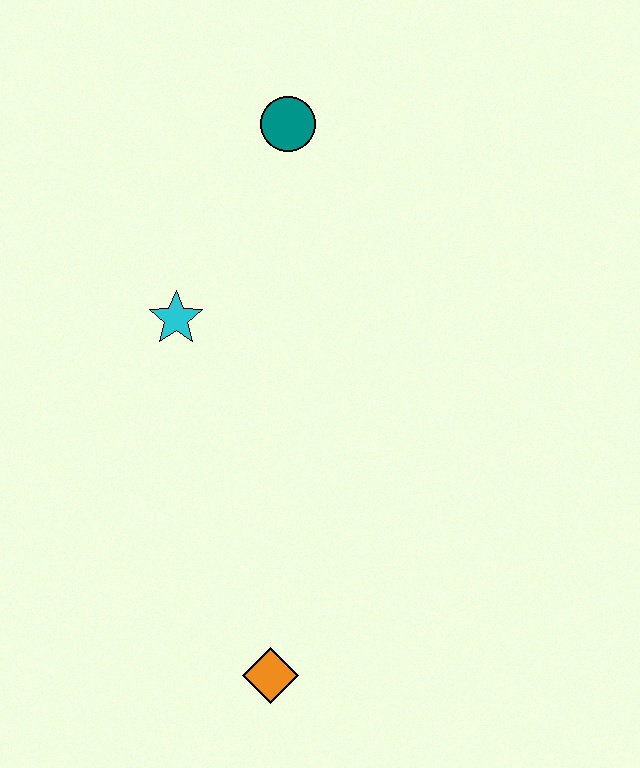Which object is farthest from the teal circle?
The orange diamond is farthest from the teal circle.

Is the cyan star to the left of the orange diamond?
Yes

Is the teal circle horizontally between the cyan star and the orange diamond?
No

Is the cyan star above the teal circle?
No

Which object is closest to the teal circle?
The cyan star is closest to the teal circle.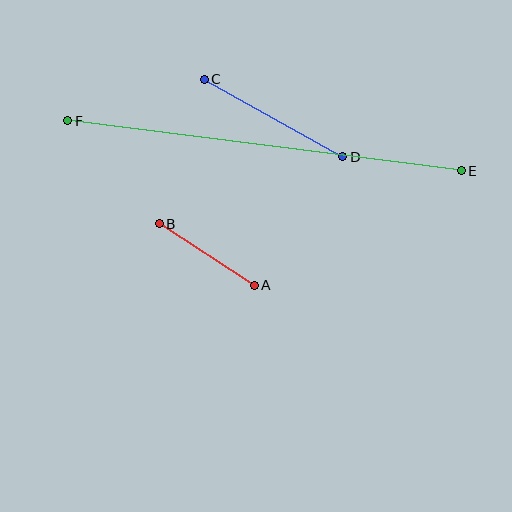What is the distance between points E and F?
The distance is approximately 397 pixels.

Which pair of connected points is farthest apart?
Points E and F are farthest apart.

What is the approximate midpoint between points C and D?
The midpoint is at approximately (273, 118) pixels.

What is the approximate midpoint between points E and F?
The midpoint is at approximately (264, 146) pixels.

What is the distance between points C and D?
The distance is approximately 159 pixels.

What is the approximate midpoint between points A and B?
The midpoint is at approximately (207, 255) pixels.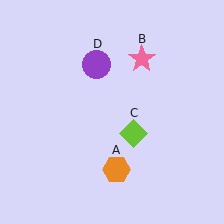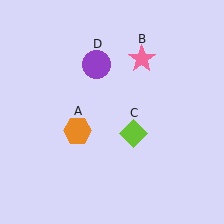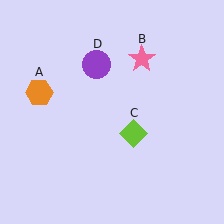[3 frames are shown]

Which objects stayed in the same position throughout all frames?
Pink star (object B) and lime diamond (object C) and purple circle (object D) remained stationary.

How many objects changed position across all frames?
1 object changed position: orange hexagon (object A).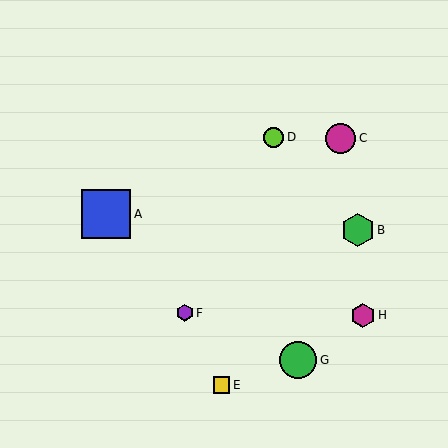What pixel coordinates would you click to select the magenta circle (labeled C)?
Click at (341, 138) to select the magenta circle C.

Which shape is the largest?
The blue square (labeled A) is the largest.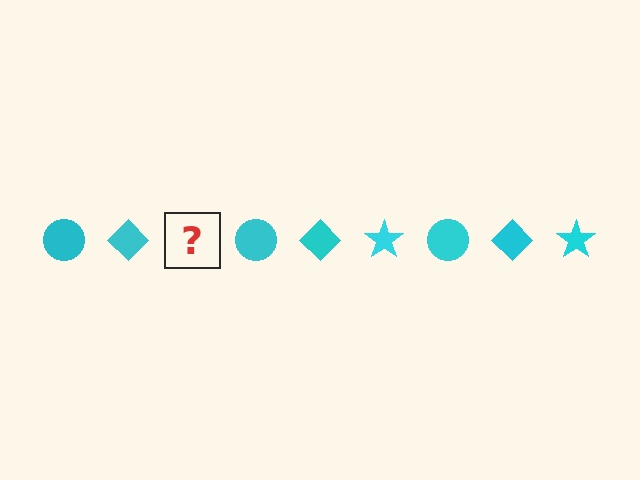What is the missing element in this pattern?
The missing element is a cyan star.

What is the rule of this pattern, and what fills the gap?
The rule is that the pattern cycles through circle, diamond, star shapes in cyan. The gap should be filled with a cyan star.